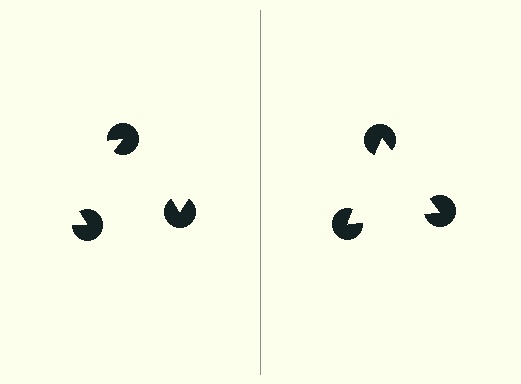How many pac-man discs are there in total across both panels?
6 — 3 on each side.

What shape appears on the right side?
An illusory triangle.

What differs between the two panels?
The pac-man discs are positioned identically on both sides; only the wedge orientations differ. On the right they align to a triangle; on the left they are misaligned.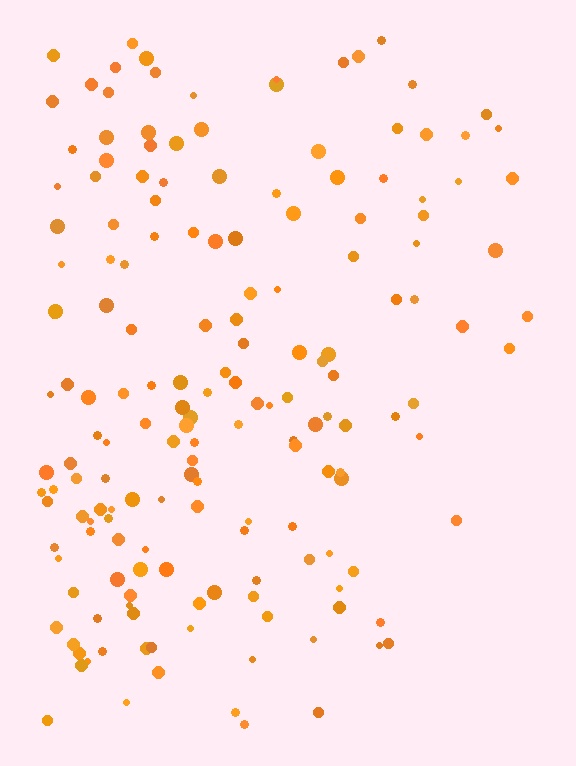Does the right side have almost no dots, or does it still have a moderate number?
Still a moderate number, just noticeably fewer than the left.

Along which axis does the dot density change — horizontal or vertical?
Horizontal.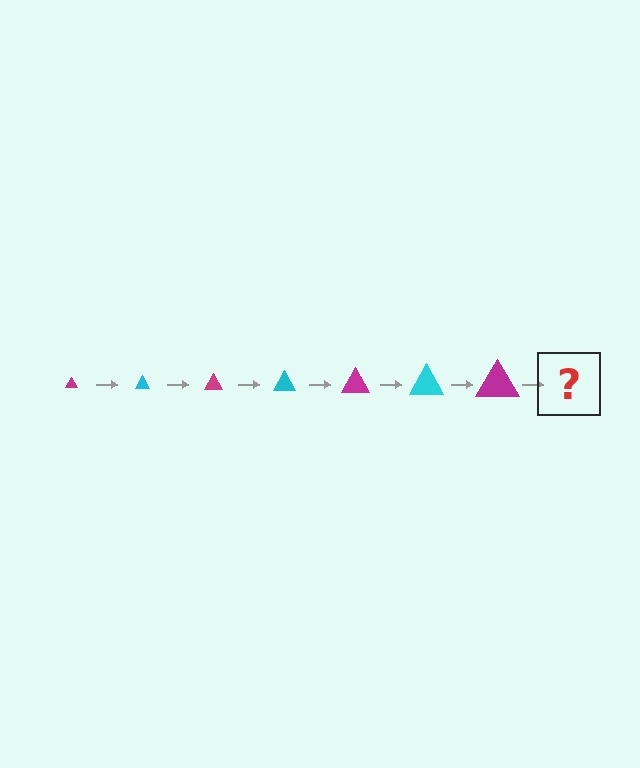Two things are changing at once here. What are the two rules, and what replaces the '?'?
The two rules are that the triangle grows larger each step and the color cycles through magenta and cyan. The '?' should be a cyan triangle, larger than the previous one.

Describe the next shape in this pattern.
It should be a cyan triangle, larger than the previous one.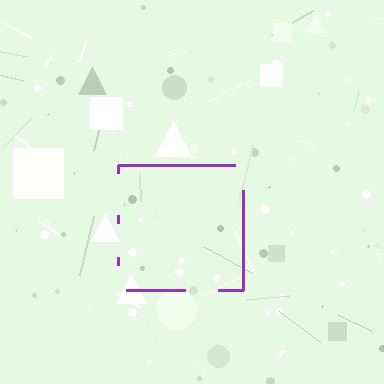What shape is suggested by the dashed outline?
The dashed outline suggests a square.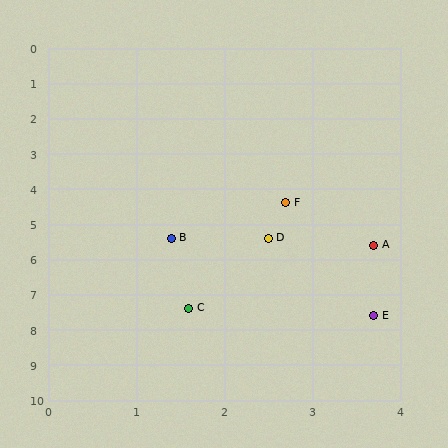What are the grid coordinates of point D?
Point D is at approximately (2.5, 5.4).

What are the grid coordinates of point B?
Point B is at approximately (1.4, 5.4).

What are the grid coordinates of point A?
Point A is at approximately (3.7, 5.6).